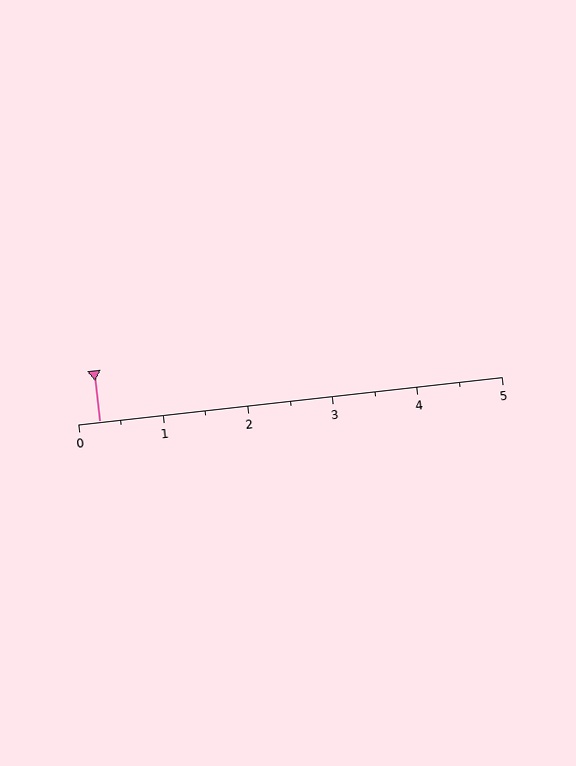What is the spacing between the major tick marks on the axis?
The major ticks are spaced 1 apart.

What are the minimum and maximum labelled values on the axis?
The axis runs from 0 to 5.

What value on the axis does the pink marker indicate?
The marker indicates approximately 0.2.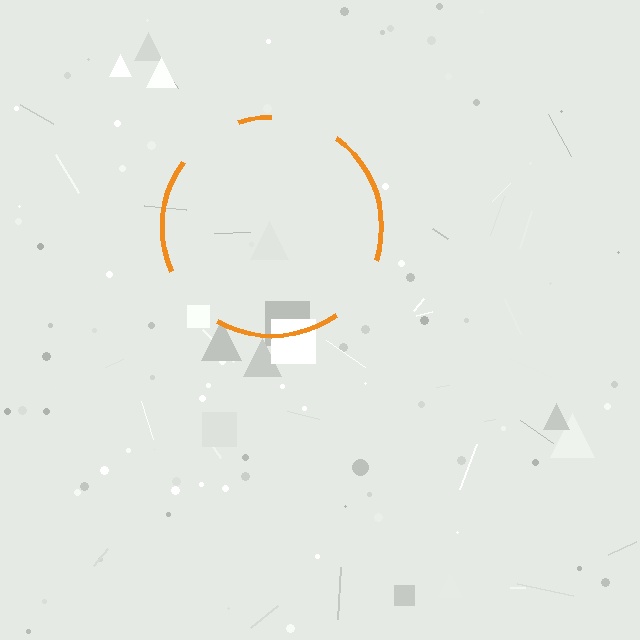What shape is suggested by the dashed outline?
The dashed outline suggests a circle.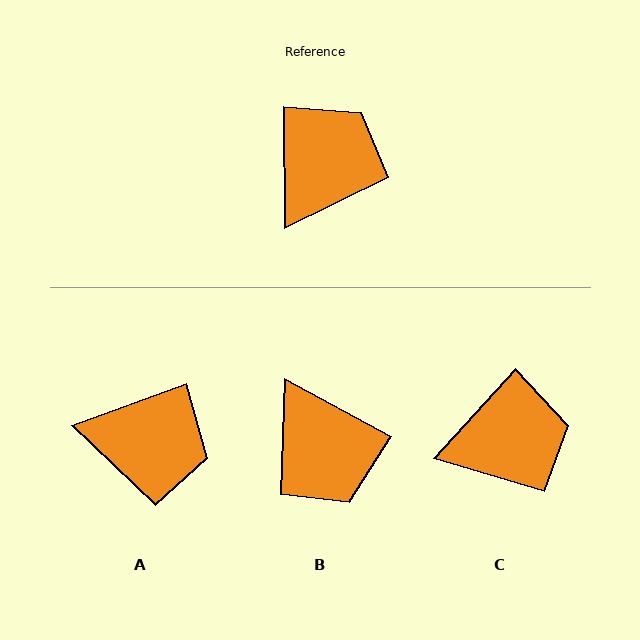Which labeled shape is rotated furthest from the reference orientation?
B, about 118 degrees away.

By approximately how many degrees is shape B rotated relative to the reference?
Approximately 118 degrees clockwise.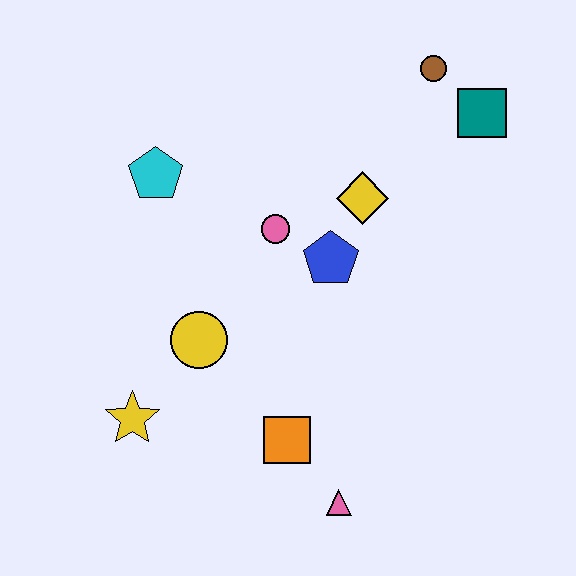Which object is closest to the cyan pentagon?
The pink circle is closest to the cyan pentagon.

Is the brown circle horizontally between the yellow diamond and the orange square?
No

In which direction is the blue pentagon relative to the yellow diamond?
The blue pentagon is below the yellow diamond.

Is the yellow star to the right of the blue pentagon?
No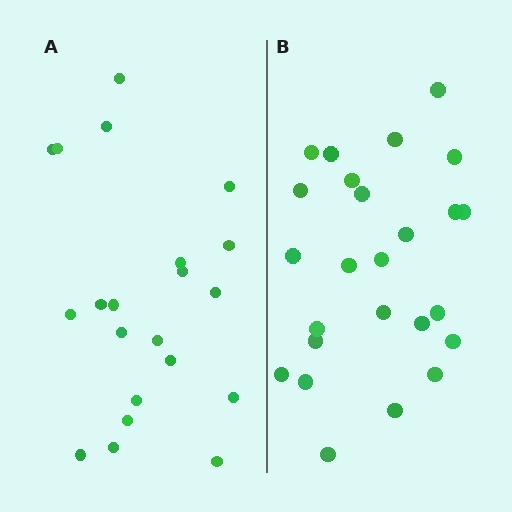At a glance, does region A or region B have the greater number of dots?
Region B (the right region) has more dots.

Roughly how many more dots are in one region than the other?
Region B has about 4 more dots than region A.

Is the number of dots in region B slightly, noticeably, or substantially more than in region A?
Region B has only slightly more — the two regions are fairly close. The ratio is roughly 1.2 to 1.